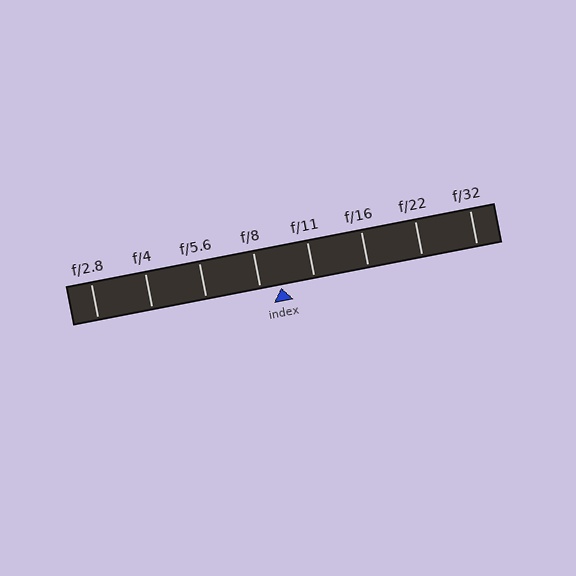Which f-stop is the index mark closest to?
The index mark is closest to f/8.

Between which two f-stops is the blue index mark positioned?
The index mark is between f/8 and f/11.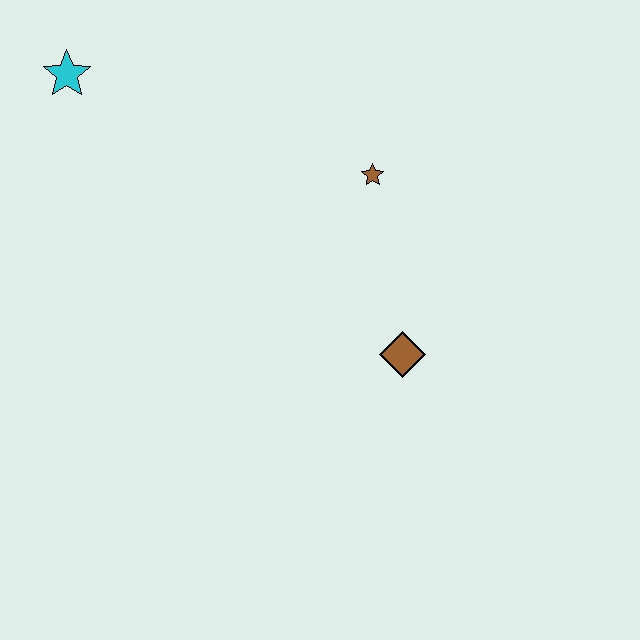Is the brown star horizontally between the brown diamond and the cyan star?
Yes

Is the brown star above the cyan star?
No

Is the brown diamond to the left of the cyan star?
No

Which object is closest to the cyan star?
The brown star is closest to the cyan star.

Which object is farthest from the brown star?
The cyan star is farthest from the brown star.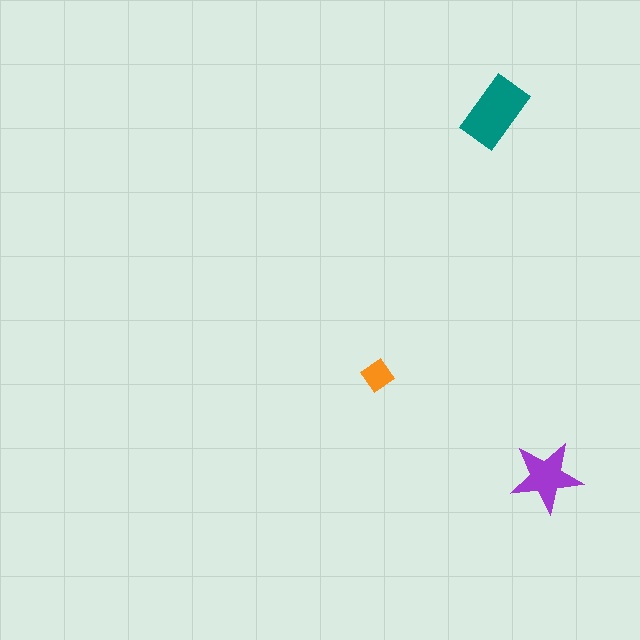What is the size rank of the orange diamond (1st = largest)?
3rd.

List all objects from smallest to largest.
The orange diamond, the purple star, the teal rectangle.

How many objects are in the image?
There are 3 objects in the image.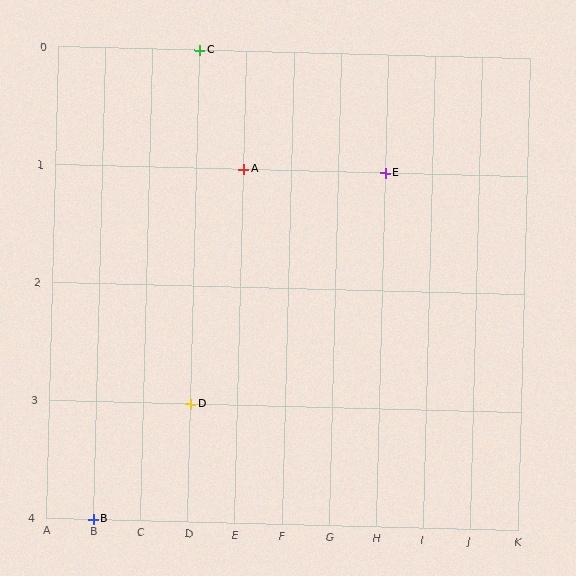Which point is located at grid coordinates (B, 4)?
Point B is at (B, 4).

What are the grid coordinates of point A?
Point A is at grid coordinates (E, 1).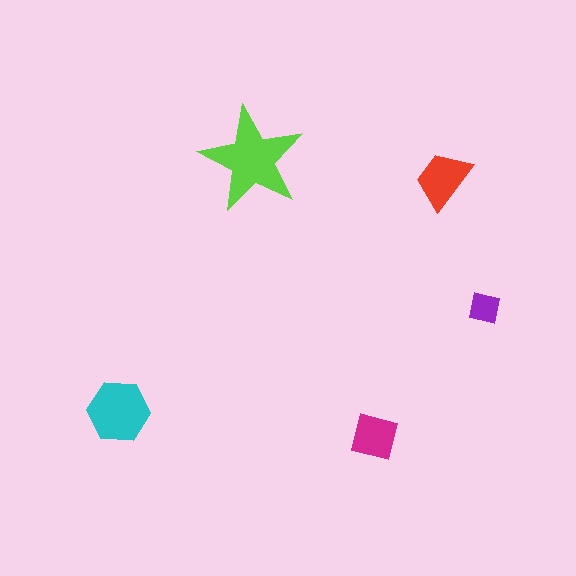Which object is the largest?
The lime star.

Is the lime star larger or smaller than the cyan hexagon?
Larger.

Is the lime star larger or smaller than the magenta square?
Larger.